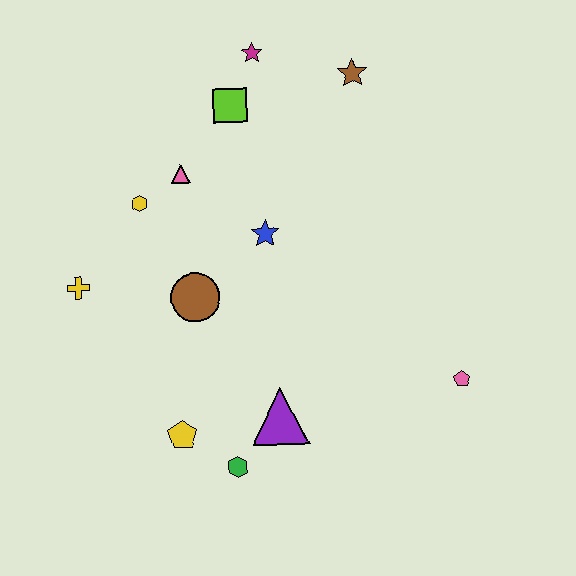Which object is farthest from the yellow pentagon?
The brown star is farthest from the yellow pentagon.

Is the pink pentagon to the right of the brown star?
Yes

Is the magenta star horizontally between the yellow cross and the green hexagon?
No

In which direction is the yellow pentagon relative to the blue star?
The yellow pentagon is below the blue star.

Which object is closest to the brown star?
The magenta star is closest to the brown star.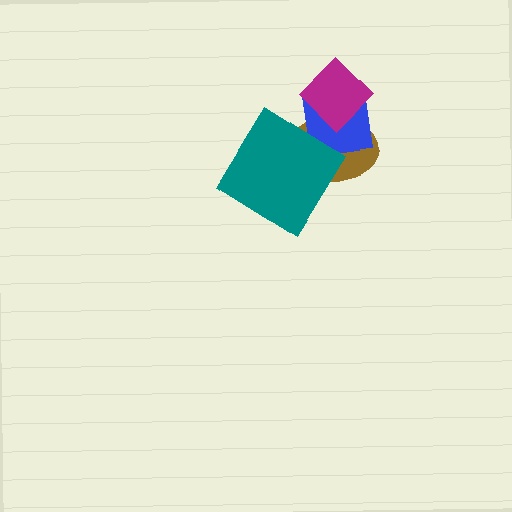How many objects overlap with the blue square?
2 objects overlap with the blue square.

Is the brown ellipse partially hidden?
Yes, it is partially covered by another shape.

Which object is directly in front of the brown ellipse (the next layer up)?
The blue square is directly in front of the brown ellipse.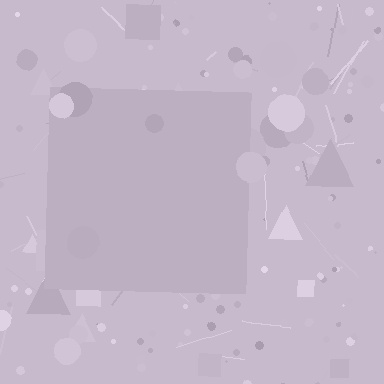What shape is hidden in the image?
A square is hidden in the image.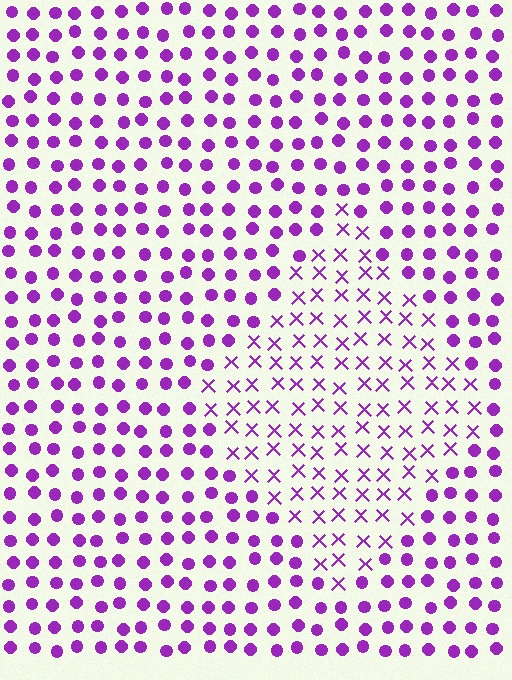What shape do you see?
I see a diamond.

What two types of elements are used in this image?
The image uses X marks inside the diamond region and circles outside it.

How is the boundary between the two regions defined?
The boundary is defined by a change in element shape: X marks inside vs. circles outside. All elements share the same color and spacing.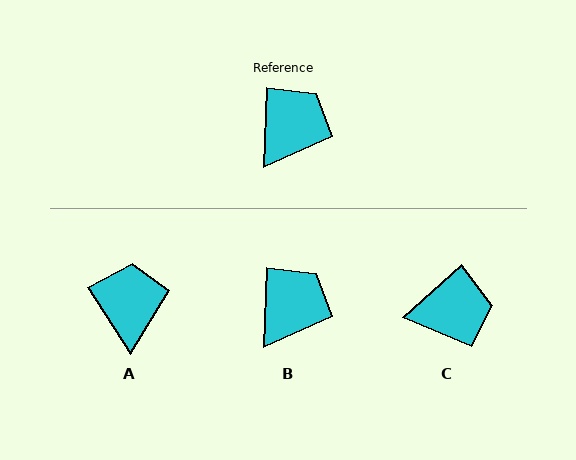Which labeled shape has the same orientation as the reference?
B.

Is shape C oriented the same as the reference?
No, it is off by about 47 degrees.